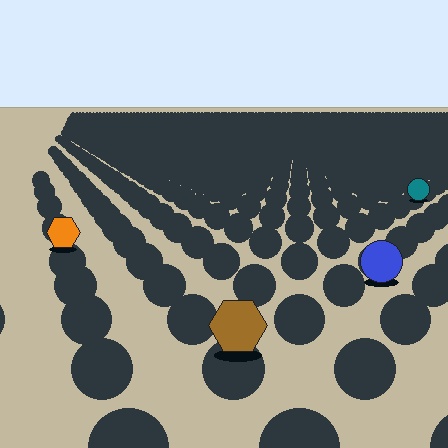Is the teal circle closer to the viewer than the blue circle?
No. The blue circle is closer — you can tell from the texture gradient: the ground texture is coarser near it.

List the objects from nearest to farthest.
From nearest to farthest: the brown hexagon, the blue circle, the orange hexagon, the teal circle.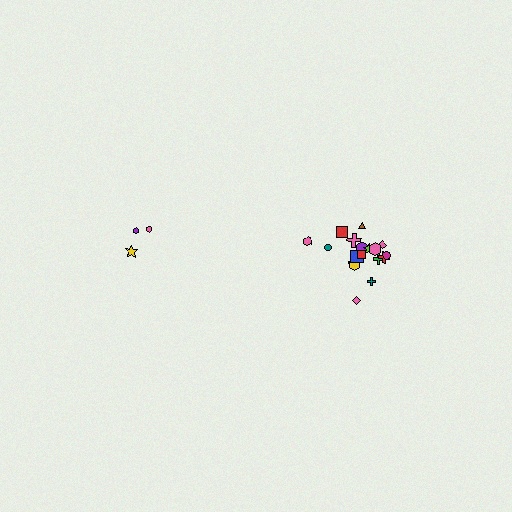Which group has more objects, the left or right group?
The right group.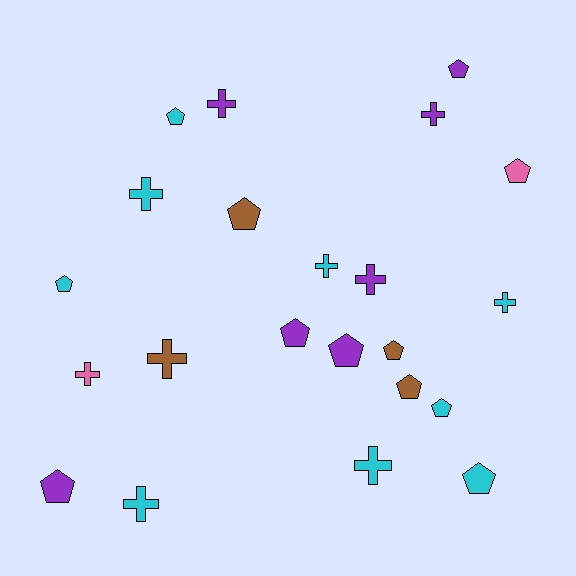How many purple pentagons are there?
There are 4 purple pentagons.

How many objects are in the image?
There are 22 objects.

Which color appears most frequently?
Cyan, with 9 objects.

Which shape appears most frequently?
Pentagon, with 12 objects.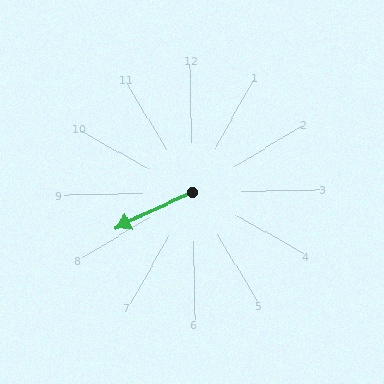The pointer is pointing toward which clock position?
Roughly 8 o'clock.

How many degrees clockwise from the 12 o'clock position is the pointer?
Approximately 246 degrees.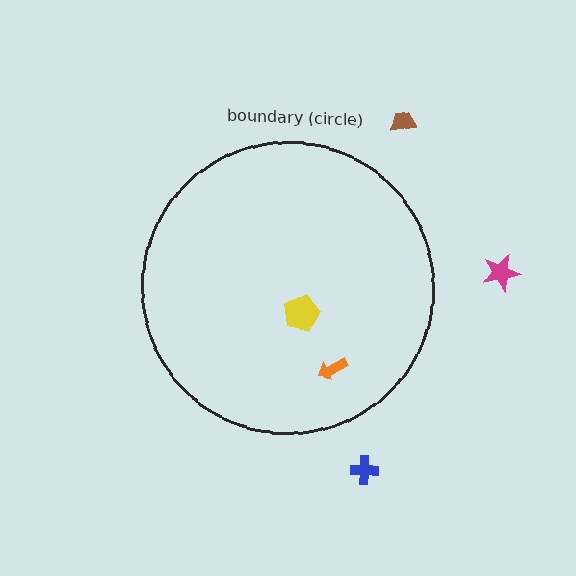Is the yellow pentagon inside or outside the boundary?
Inside.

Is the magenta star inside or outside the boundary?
Outside.